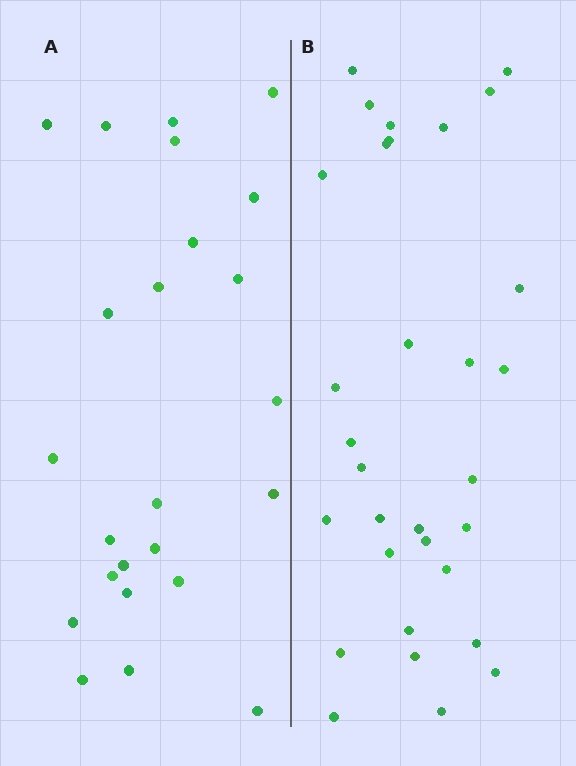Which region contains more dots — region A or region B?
Region B (the right region) has more dots.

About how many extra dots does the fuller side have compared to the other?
Region B has roughly 8 or so more dots than region A.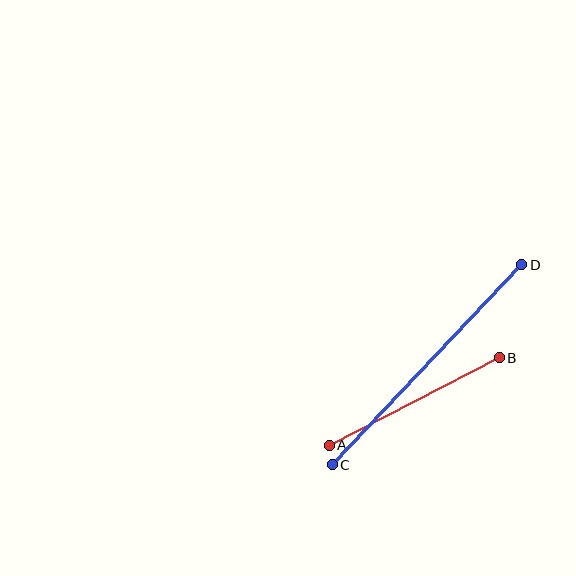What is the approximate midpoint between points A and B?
The midpoint is at approximately (414, 402) pixels.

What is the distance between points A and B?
The distance is approximately 191 pixels.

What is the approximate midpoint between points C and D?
The midpoint is at approximately (427, 365) pixels.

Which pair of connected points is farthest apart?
Points C and D are farthest apart.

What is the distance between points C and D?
The distance is approximately 276 pixels.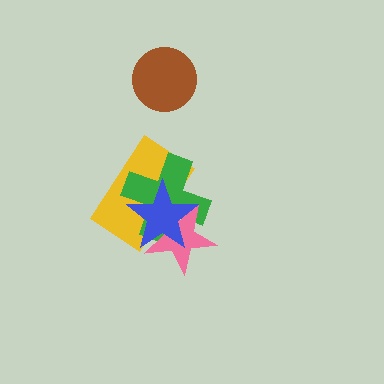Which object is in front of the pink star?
The blue star is in front of the pink star.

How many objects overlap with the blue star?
3 objects overlap with the blue star.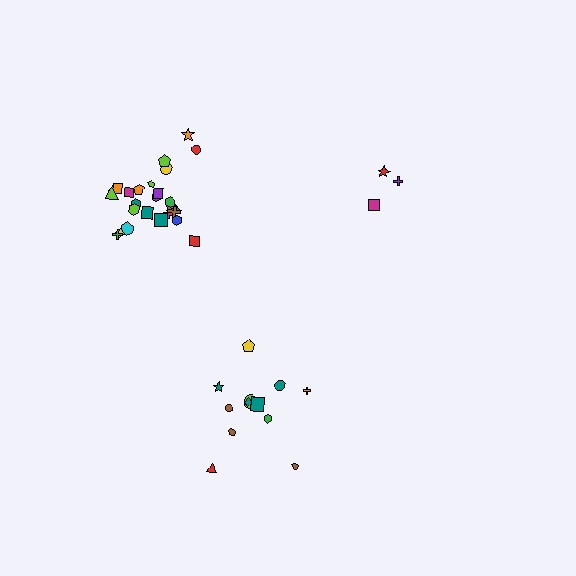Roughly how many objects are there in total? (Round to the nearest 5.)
Roughly 40 objects in total.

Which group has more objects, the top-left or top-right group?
The top-left group.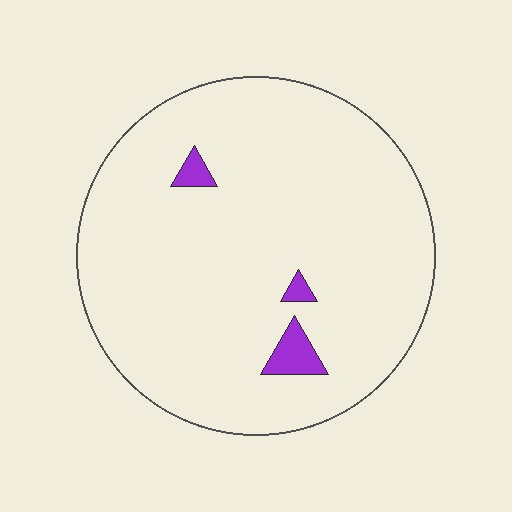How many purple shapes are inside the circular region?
3.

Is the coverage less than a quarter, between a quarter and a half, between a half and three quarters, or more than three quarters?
Less than a quarter.